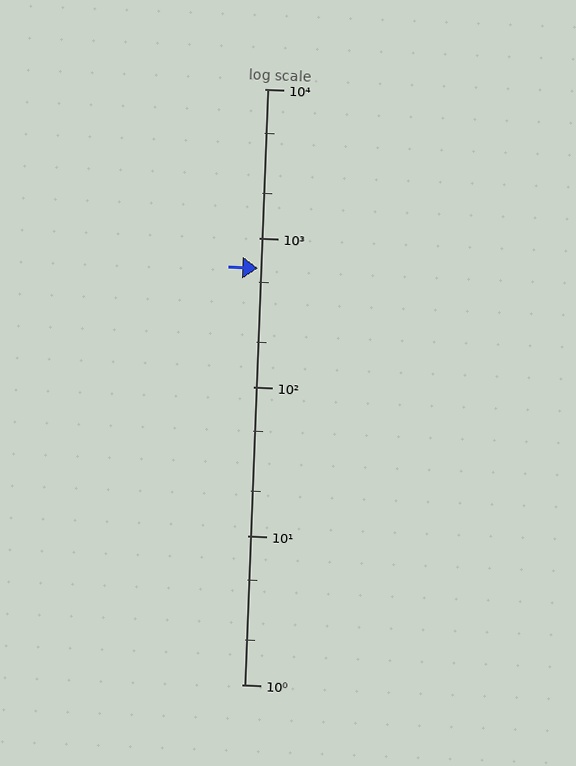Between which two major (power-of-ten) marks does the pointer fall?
The pointer is between 100 and 1000.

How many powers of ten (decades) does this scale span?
The scale spans 4 decades, from 1 to 10000.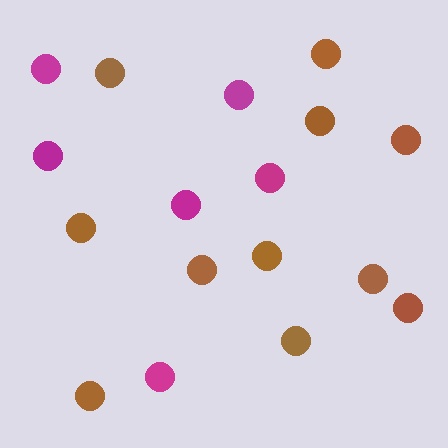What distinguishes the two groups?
There are 2 groups: one group of brown circles (11) and one group of magenta circles (6).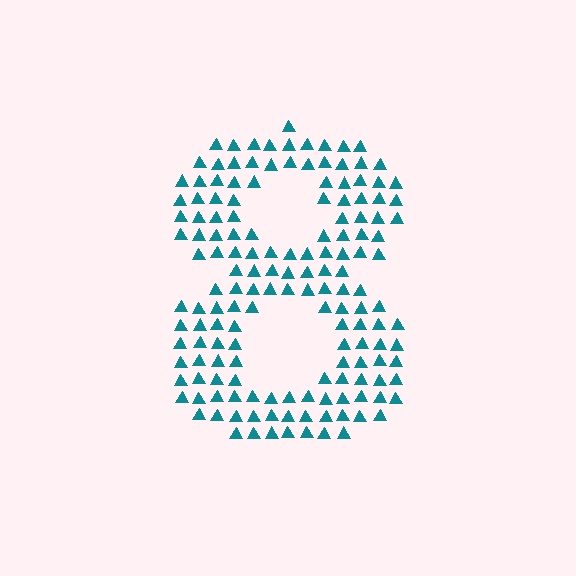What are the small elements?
The small elements are triangles.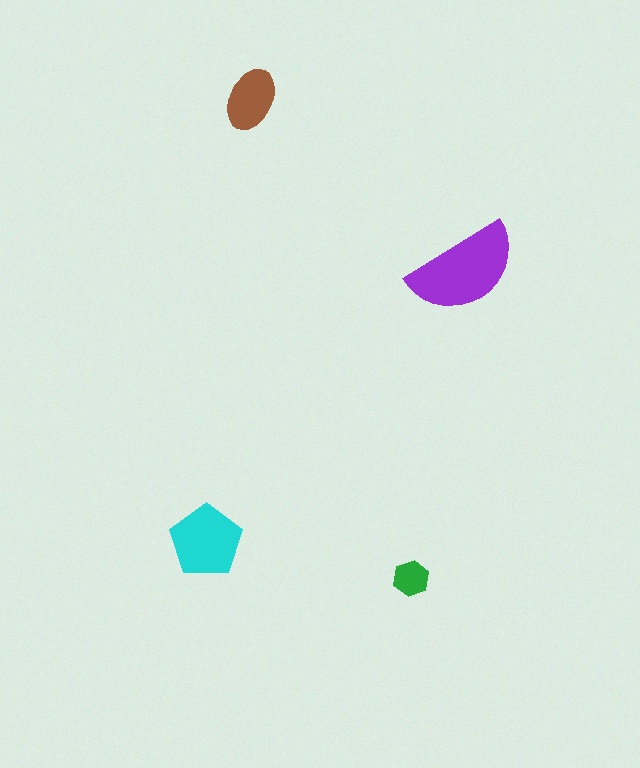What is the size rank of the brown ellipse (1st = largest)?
3rd.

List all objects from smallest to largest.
The green hexagon, the brown ellipse, the cyan pentagon, the purple semicircle.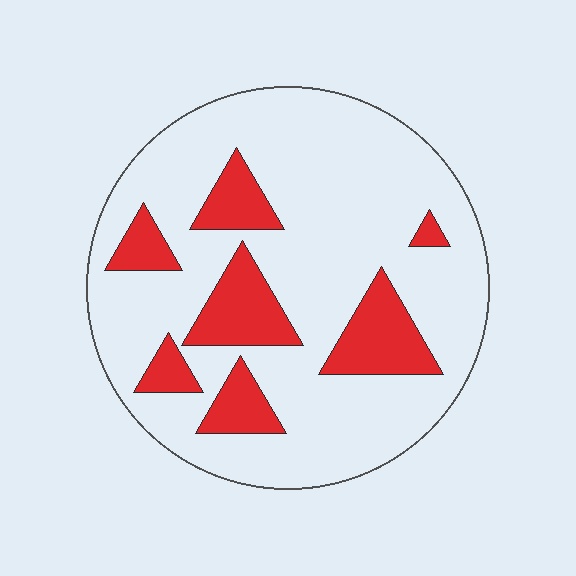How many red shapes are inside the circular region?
7.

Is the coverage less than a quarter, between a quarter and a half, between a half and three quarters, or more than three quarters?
Less than a quarter.